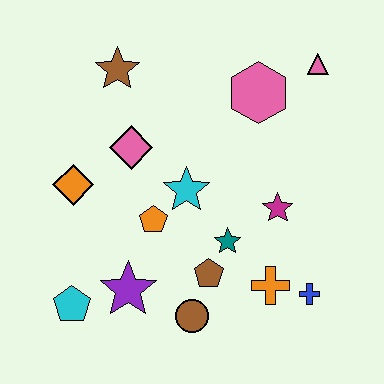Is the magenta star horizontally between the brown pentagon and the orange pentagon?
No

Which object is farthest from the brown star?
The blue cross is farthest from the brown star.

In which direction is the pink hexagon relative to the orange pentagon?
The pink hexagon is above the orange pentagon.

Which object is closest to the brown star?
The pink diamond is closest to the brown star.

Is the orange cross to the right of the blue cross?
No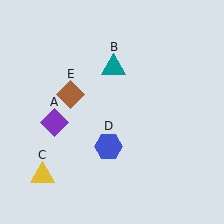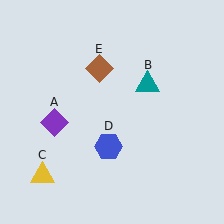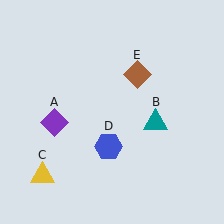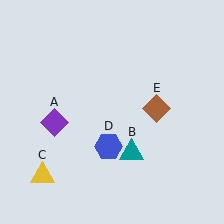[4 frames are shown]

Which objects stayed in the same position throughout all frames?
Purple diamond (object A) and yellow triangle (object C) and blue hexagon (object D) remained stationary.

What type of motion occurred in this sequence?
The teal triangle (object B), brown diamond (object E) rotated clockwise around the center of the scene.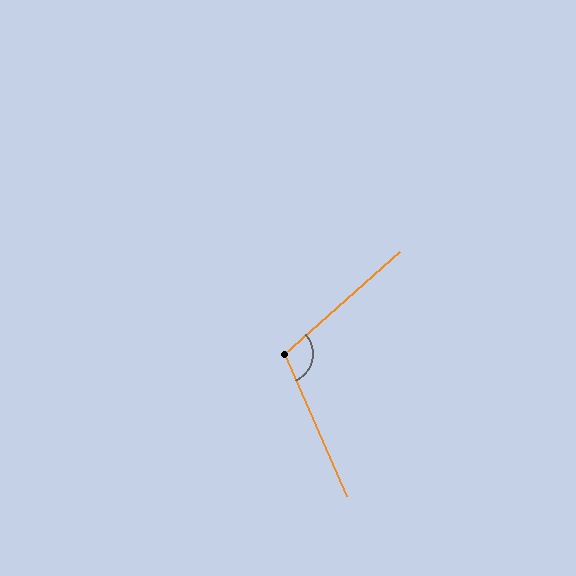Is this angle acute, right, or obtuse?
It is obtuse.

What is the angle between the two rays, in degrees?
Approximately 108 degrees.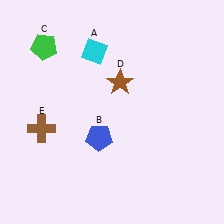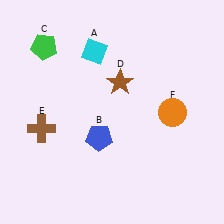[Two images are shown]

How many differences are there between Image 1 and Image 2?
There is 1 difference between the two images.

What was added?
An orange circle (F) was added in Image 2.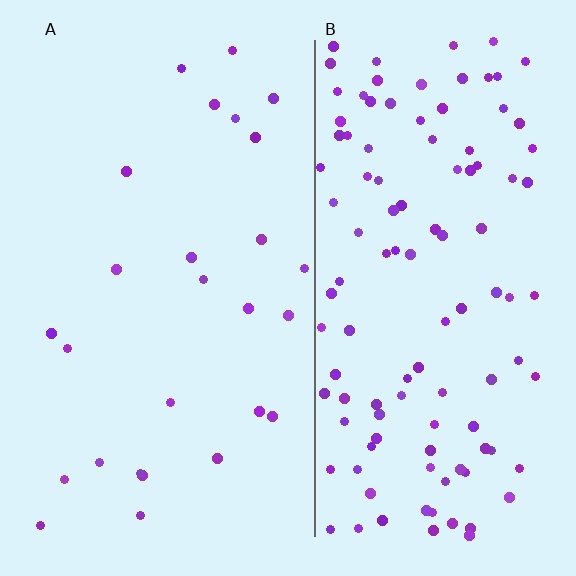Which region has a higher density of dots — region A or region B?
B (the right).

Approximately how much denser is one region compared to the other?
Approximately 4.4× — region B over region A.